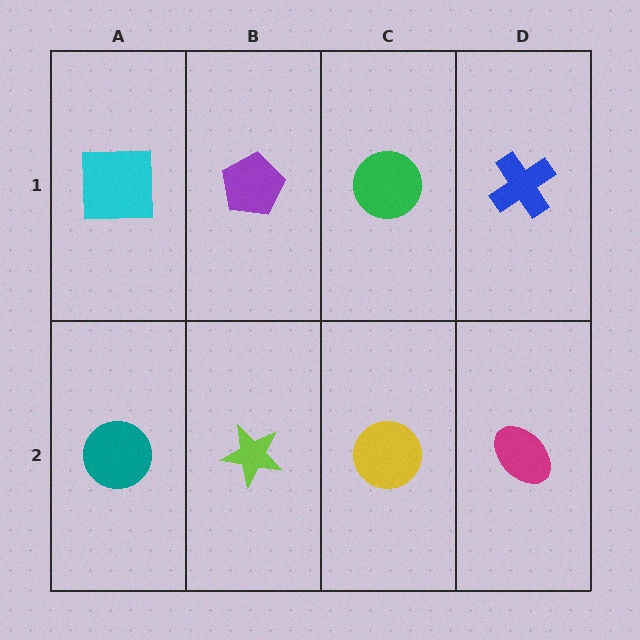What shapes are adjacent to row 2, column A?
A cyan square (row 1, column A), a lime star (row 2, column B).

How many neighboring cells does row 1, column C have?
3.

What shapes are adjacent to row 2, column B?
A purple pentagon (row 1, column B), a teal circle (row 2, column A), a yellow circle (row 2, column C).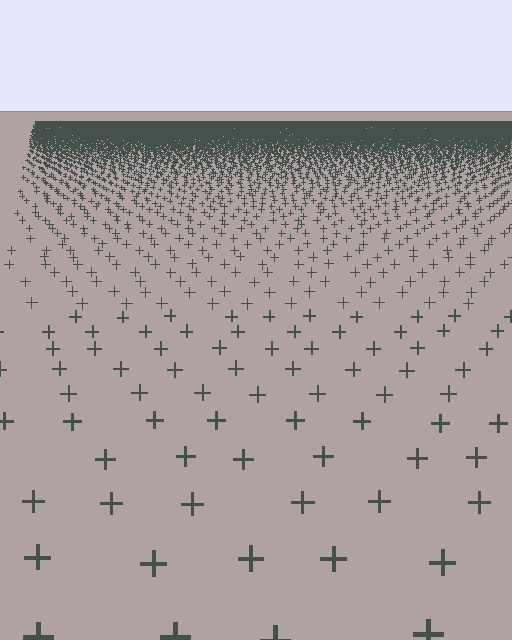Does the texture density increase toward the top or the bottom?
Density increases toward the top.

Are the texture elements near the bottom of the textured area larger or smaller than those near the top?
Larger. Near the bottom, elements are closer to the viewer and appear at a bigger on-screen size.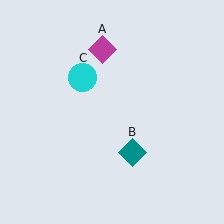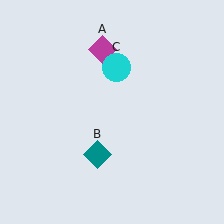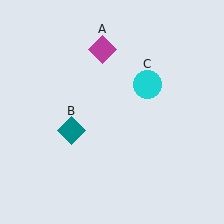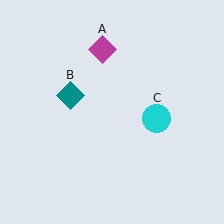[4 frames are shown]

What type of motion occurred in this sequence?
The teal diamond (object B), cyan circle (object C) rotated clockwise around the center of the scene.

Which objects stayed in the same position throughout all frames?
Magenta diamond (object A) remained stationary.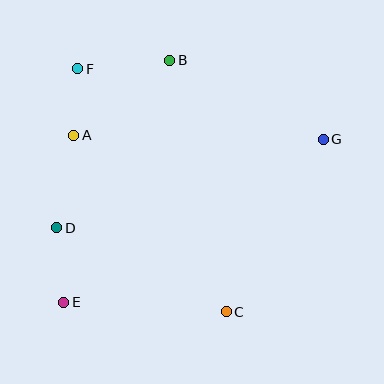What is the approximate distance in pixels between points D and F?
The distance between D and F is approximately 161 pixels.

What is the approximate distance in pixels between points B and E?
The distance between B and E is approximately 265 pixels.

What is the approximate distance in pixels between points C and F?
The distance between C and F is approximately 285 pixels.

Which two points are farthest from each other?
Points E and G are farthest from each other.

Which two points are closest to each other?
Points A and F are closest to each other.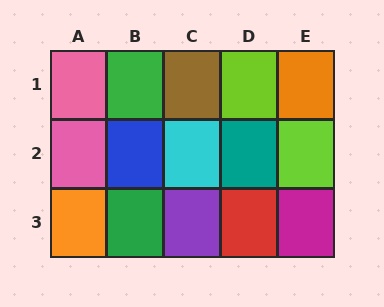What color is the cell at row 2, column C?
Cyan.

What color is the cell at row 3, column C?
Purple.